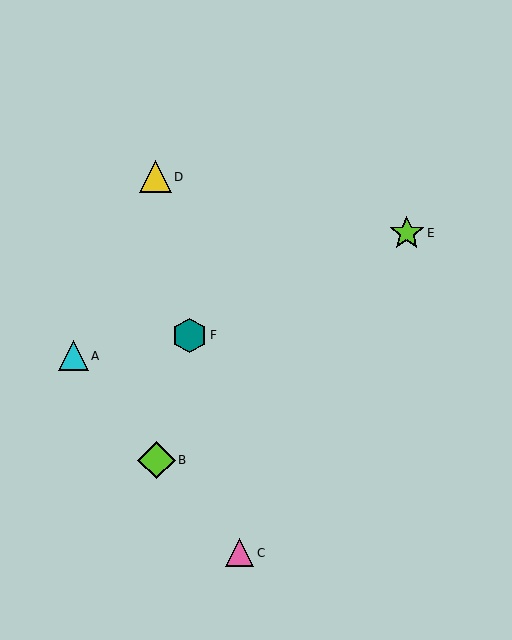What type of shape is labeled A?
Shape A is a cyan triangle.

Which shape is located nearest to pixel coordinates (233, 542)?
The pink triangle (labeled C) at (240, 553) is nearest to that location.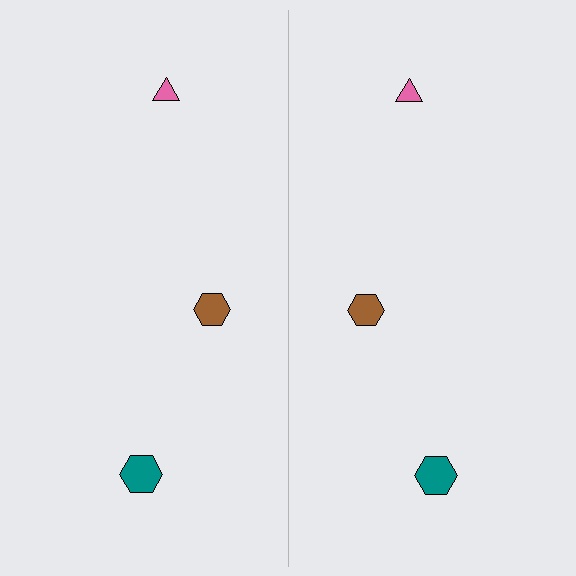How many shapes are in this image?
There are 6 shapes in this image.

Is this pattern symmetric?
Yes, this pattern has bilateral (reflection) symmetry.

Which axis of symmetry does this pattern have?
The pattern has a vertical axis of symmetry running through the center of the image.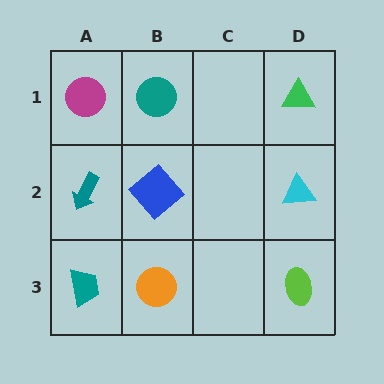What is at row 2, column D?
A cyan triangle.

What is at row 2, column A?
A teal arrow.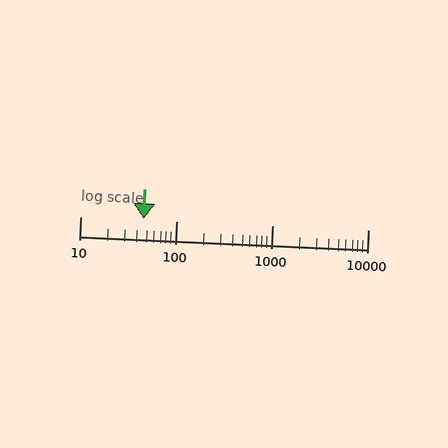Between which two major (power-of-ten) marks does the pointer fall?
The pointer is between 10 and 100.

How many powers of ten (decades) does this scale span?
The scale spans 3 decades, from 10 to 10000.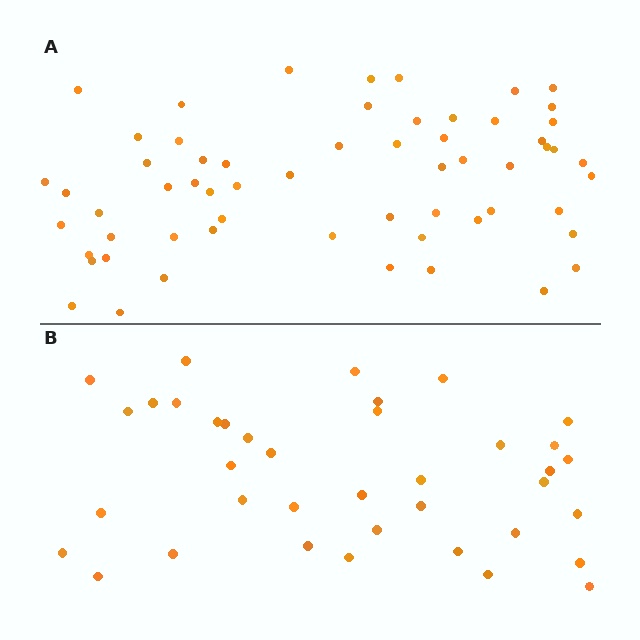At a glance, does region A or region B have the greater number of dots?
Region A (the top region) has more dots.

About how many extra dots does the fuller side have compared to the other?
Region A has approximately 20 more dots than region B.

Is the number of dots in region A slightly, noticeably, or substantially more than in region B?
Region A has substantially more. The ratio is roughly 1.6 to 1.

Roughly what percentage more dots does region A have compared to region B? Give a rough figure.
About 60% more.